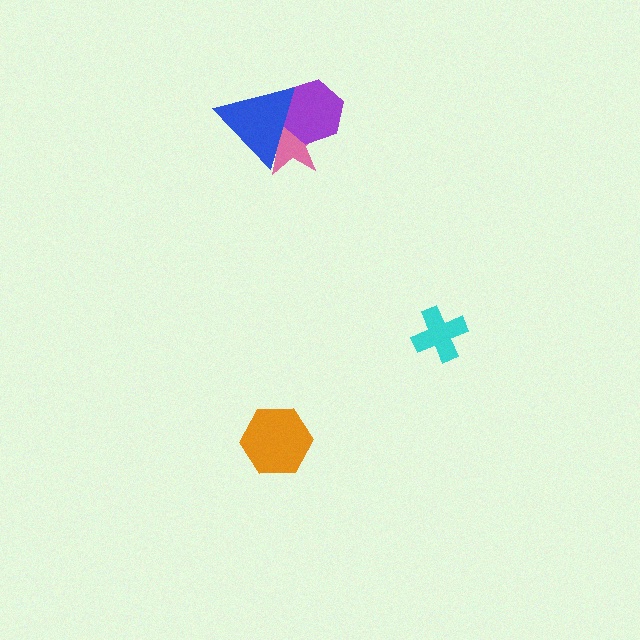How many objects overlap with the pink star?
2 objects overlap with the pink star.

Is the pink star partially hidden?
Yes, it is partially covered by another shape.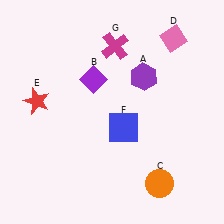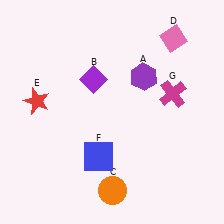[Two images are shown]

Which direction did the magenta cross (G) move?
The magenta cross (G) moved right.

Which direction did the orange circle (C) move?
The orange circle (C) moved left.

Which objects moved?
The objects that moved are: the orange circle (C), the blue square (F), the magenta cross (G).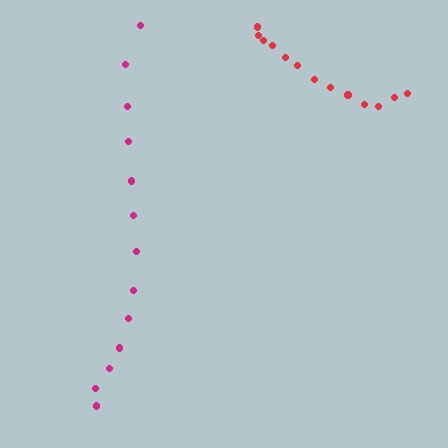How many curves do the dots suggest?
There are 2 distinct paths.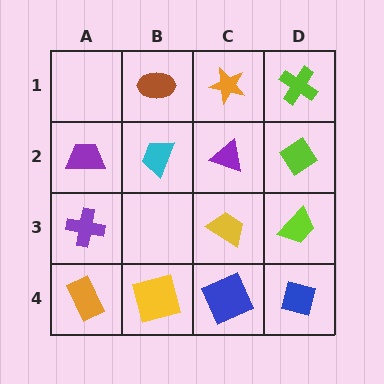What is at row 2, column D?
A lime diamond.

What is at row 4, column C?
A blue square.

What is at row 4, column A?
An orange rectangle.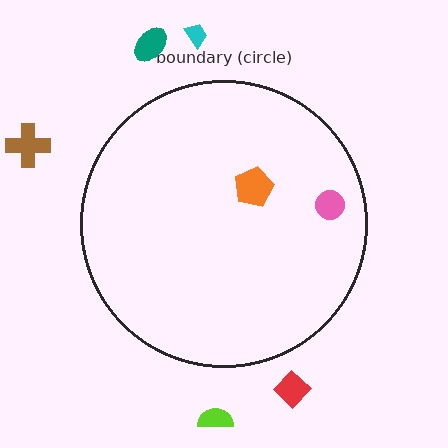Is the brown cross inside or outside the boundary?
Outside.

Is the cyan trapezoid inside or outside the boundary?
Outside.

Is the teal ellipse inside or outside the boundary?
Outside.